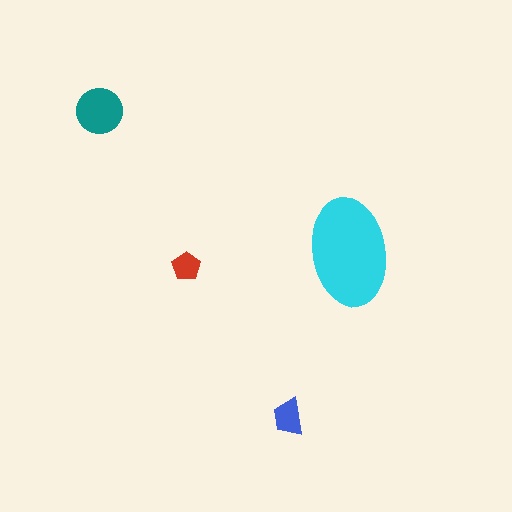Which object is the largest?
The cyan ellipse.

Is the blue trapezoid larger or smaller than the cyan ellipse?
Smaller.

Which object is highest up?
The teal circle is topmost.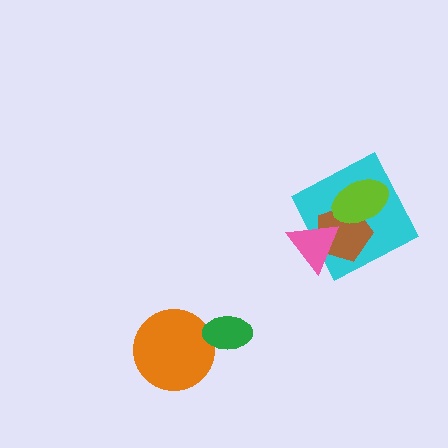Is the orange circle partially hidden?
Yes, it is partially covered by another shape.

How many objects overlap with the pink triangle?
2 objects overlap with the pink triangle.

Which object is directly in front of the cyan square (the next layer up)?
The brown pentagon is directly in front of the cyan square.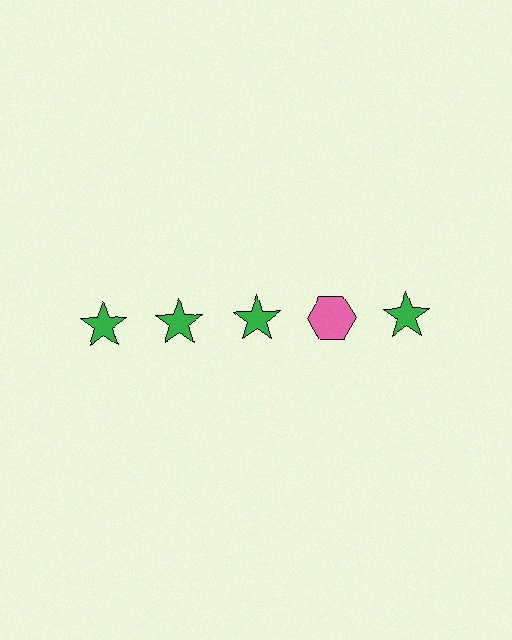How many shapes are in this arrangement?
There are 5 shapes arranged in a grid pattern.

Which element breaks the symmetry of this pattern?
The pink hexagon in the top row, second from right column breaks the symmetry. All other shapes are green stars.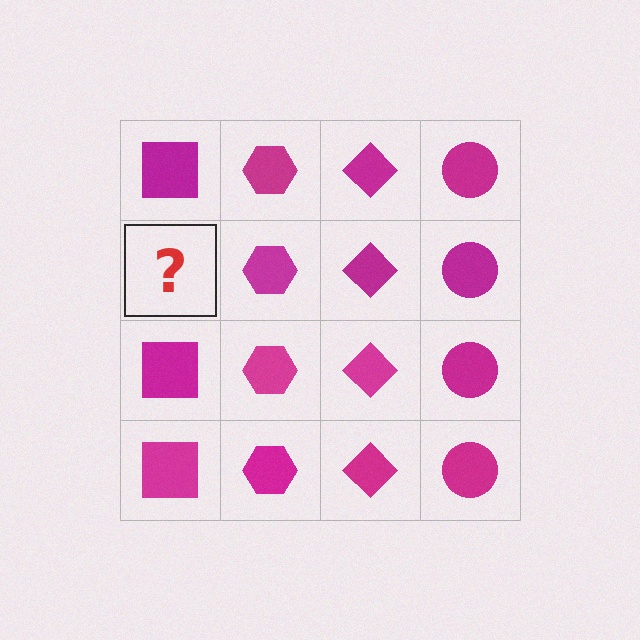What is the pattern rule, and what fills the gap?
The rule is that each column has a consistent shape. The gap should be filled with a magenta square.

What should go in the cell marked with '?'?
The missing cell should contain a magenta square.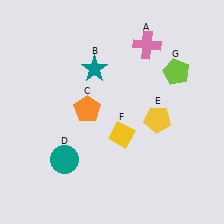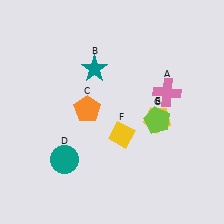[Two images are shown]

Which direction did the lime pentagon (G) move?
The lime pentagon (G) moved down.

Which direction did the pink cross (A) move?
The pink cross (A) moved down.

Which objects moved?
The objects that moved are: the pink cross (A), the lime pentagon (G).